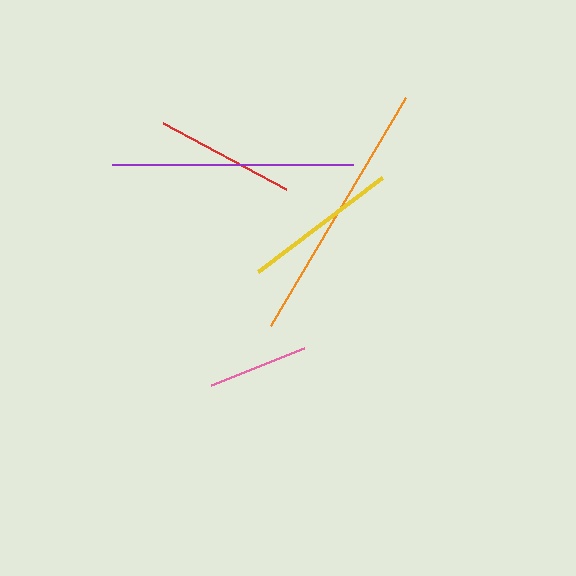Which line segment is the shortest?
The pink line is the shortest at approximately 99 pixels.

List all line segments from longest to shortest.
From longest to shortest: orange, purple, yellow, red, pink.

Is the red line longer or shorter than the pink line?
The red line is longer than the pink line.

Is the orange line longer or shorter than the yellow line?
The orange line is longer than the yellow line.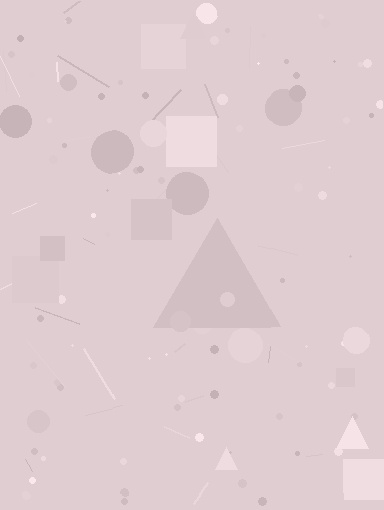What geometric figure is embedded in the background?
A triangle is embedded in the background.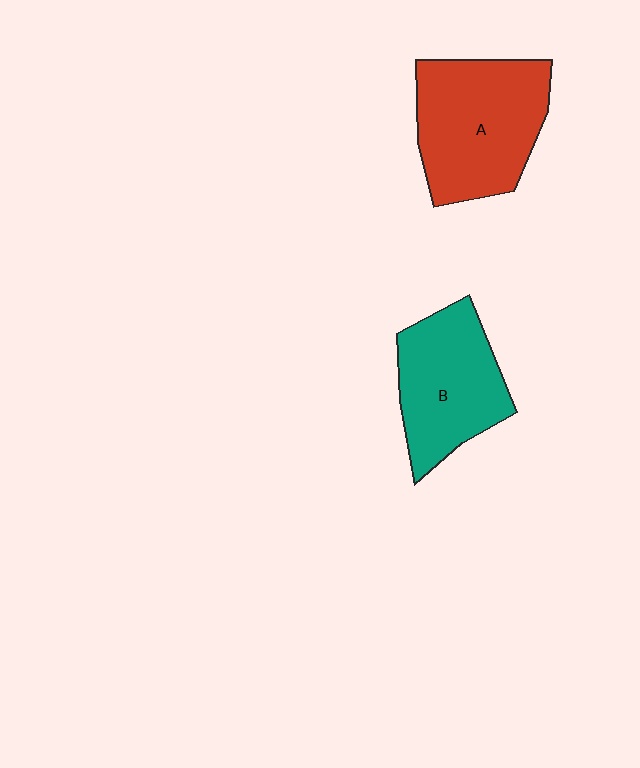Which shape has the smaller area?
Shape B (teal).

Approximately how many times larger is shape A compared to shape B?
Approximately 1.2 times.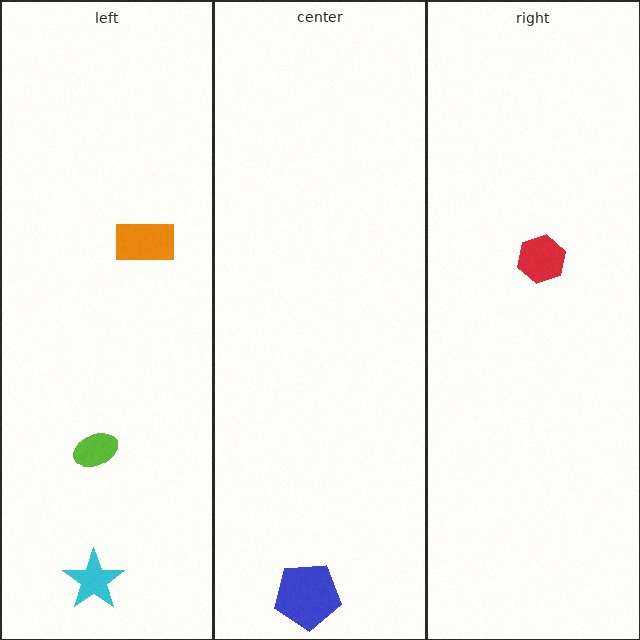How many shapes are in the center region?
1.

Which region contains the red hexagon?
The right region.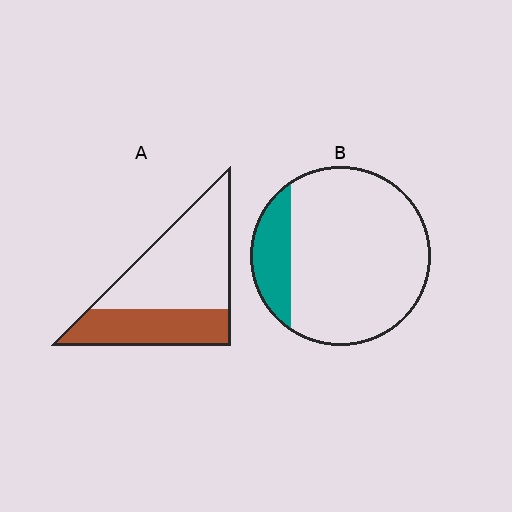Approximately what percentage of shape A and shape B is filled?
A is approximately 35% and B is approximately 15%.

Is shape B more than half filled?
No.